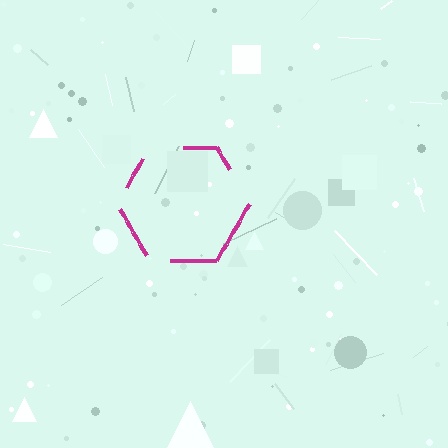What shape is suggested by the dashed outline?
The dashed outline suggests a hexagon.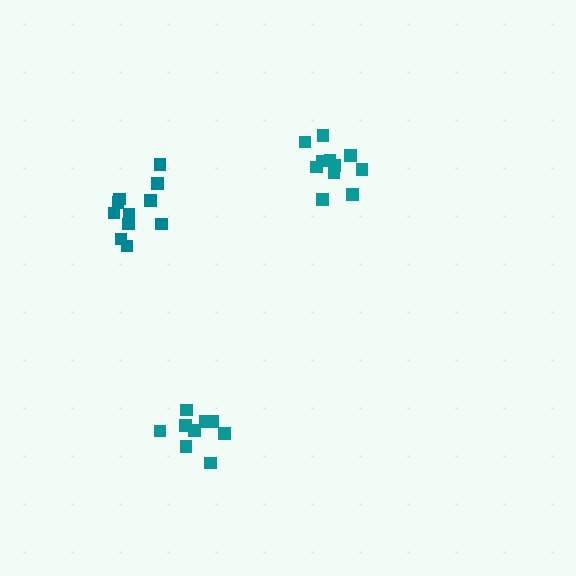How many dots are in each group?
Group 1: 11 dots, Group 2: 11 dots, Group 3: 9 dots (31 total).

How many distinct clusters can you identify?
There are 3 distinct clusters.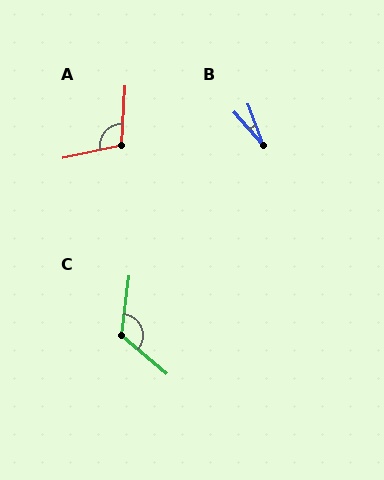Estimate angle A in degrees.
Approximately 106 degrees.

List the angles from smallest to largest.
B (21°), A (106°), C (124°).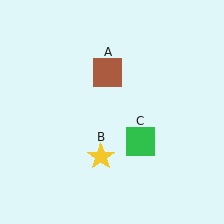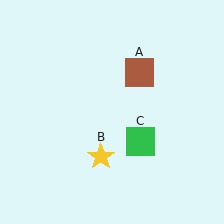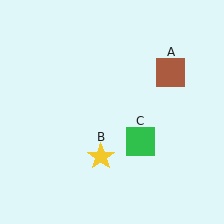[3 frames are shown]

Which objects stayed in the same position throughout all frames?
Yellow star (object B) and green square (object C) remained stationary.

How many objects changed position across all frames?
1 object changed position: brown square (object A).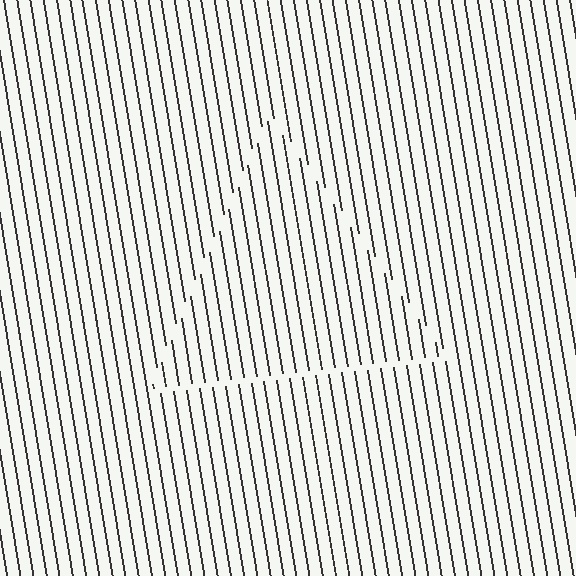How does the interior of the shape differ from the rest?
The interior of the shape contains the same grating, shifted by half a period — the contour is defined by the phase discontinuity where line-ends from the inner and outer gratings abut.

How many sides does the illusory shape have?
3 sides — the line-ends trace a triangle.